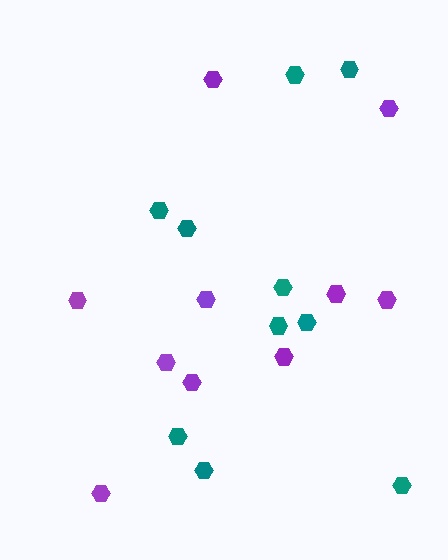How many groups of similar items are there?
There are 2 groups: one group of purple hexagons (10) and one group of teal hexagons (10).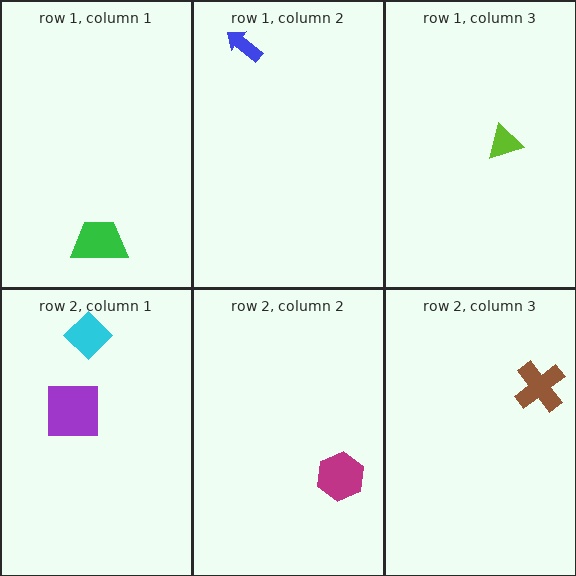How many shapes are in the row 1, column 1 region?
1.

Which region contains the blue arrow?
The row 1, column 2 region.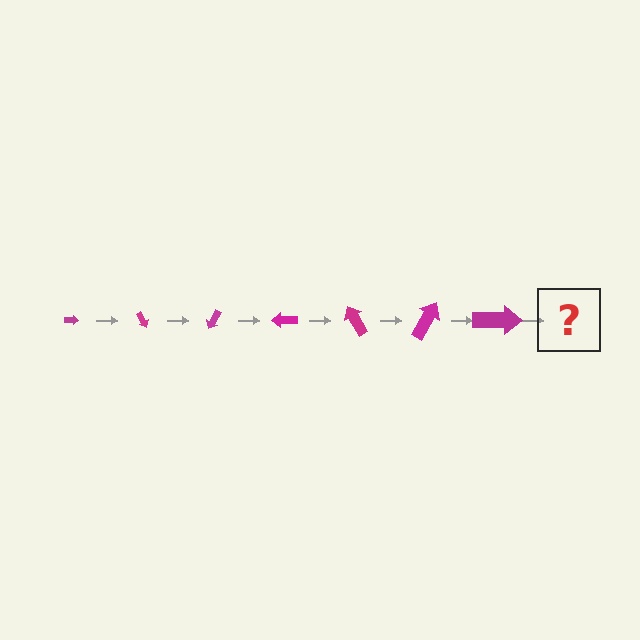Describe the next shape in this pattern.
It should be an arrow, larger than the previous one and rotated 420 degrees from the start.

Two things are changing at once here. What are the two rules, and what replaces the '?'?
The two rules are that the arrow grows larger each step and it rotates 60 degrees each step. The '?' should be an arrow, larger than the previous one and rotated 420 degrees from the start.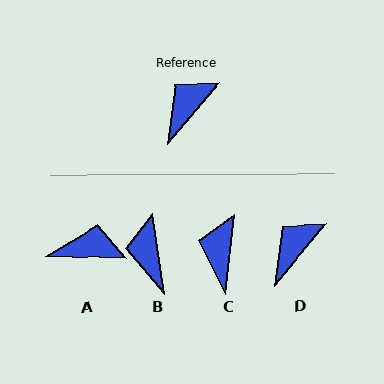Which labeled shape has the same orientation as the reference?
D.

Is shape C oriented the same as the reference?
No, it is off by about 33 degrees.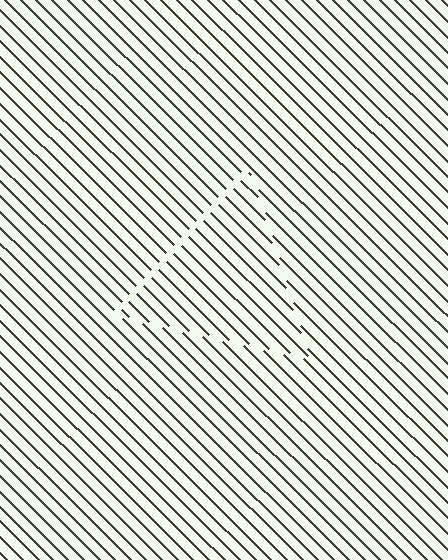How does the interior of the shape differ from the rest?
The interior of the shape contains the same grating, shifted by half a period — the contour is defined by the phase discontinuity where line-ends from the inner and outer gratings abut.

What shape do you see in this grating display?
An illusory triangle. The interior of the shape contains the same grating, shifted by half a period — the contour is defined by the phase discontinuity where line-ends from the inner and outer gratings abut.